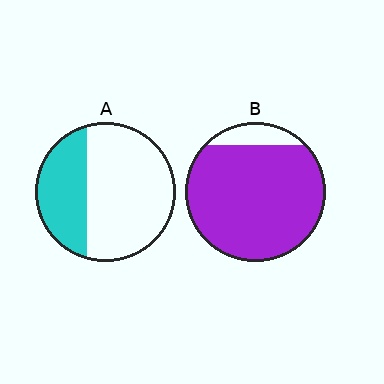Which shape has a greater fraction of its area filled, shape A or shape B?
Shape B.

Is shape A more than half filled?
No.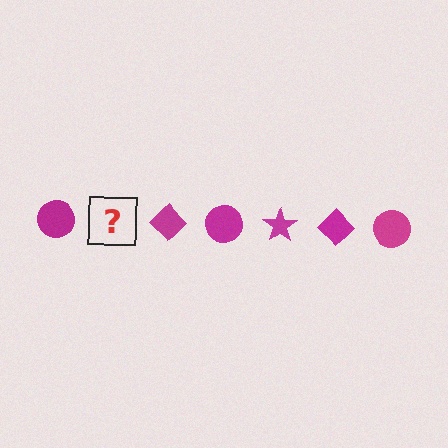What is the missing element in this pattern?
The missing element is a magenta star.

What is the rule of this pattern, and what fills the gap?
The rule is that the pattern cycles through circle, star, diamond shapes in magenta. The gap should be filled with a magenta star.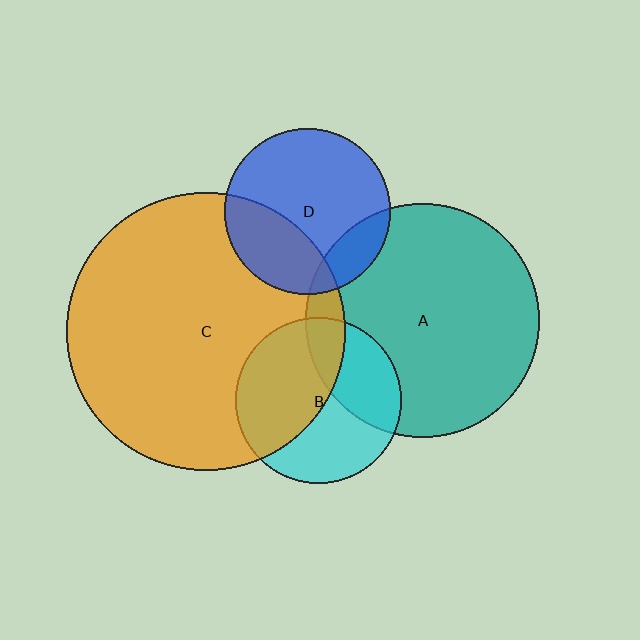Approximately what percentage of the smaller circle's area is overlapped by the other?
Approximately 35%.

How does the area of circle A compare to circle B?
Approximately 2.0 times.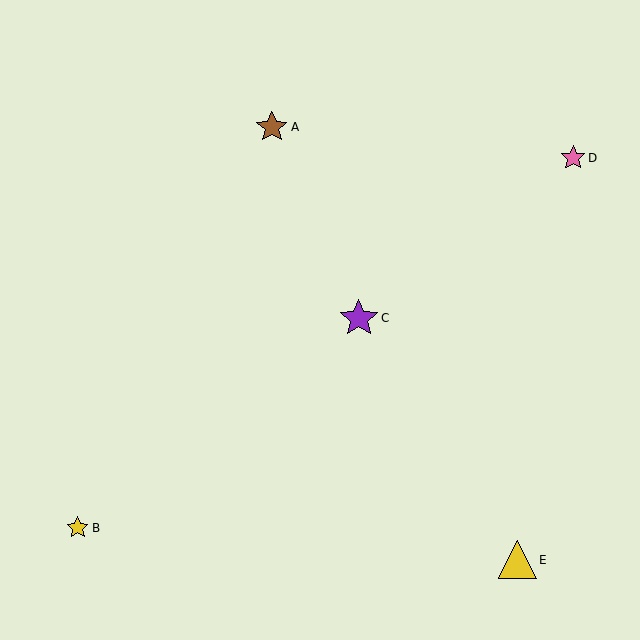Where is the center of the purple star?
The center of the purple star is at (359, 318).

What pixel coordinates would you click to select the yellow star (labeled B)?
Click at (78, 528) to select the yellow star B.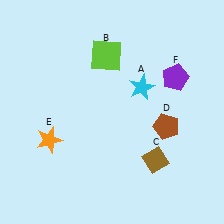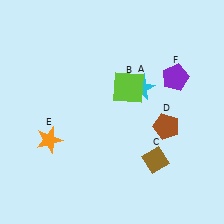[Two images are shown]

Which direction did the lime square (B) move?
The lime square (B) moved down.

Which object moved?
The lime square (B) moved down.